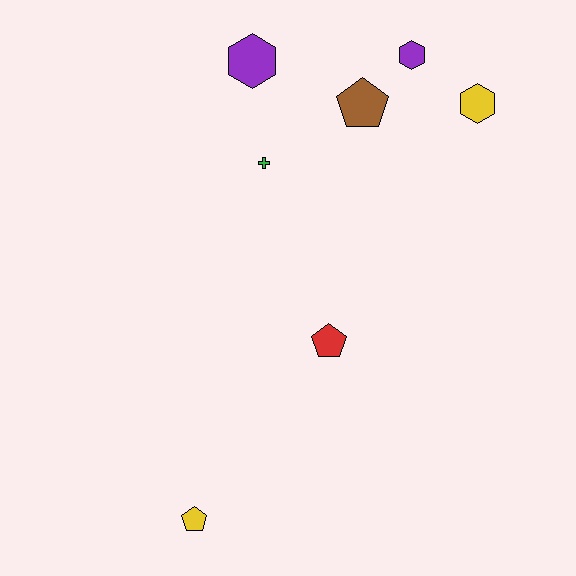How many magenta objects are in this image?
There are no magenta objects.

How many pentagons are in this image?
There are 3 pentagons.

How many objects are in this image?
There are 7 objects.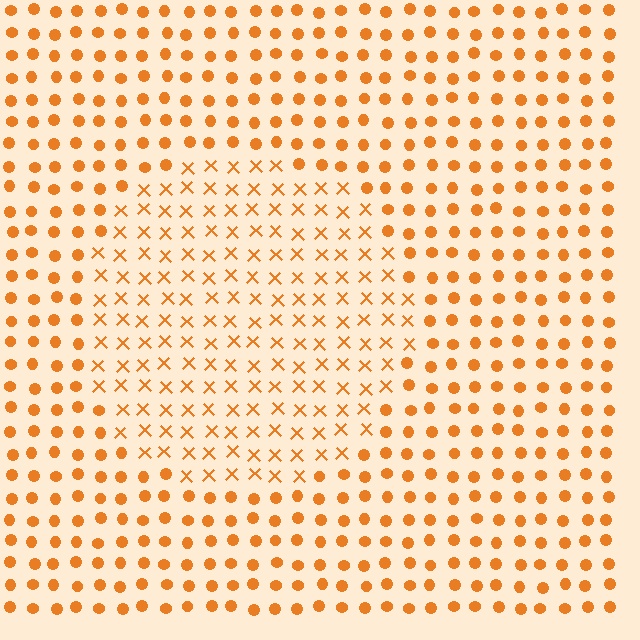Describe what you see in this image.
The image is filled with small orange elements arranged in a uniform grid. A circle-shaped region contains X marks, while the surrounding area contains circles. The boundary is defined purely by the change in element shape.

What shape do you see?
I see a circle.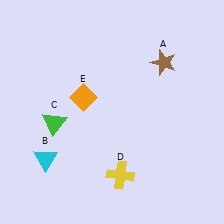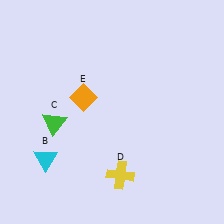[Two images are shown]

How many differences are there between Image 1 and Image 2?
There is 1 difference between the two images.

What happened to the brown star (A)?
The brown star (A) was removed in Image 2. It was in the top-right area of Image 1.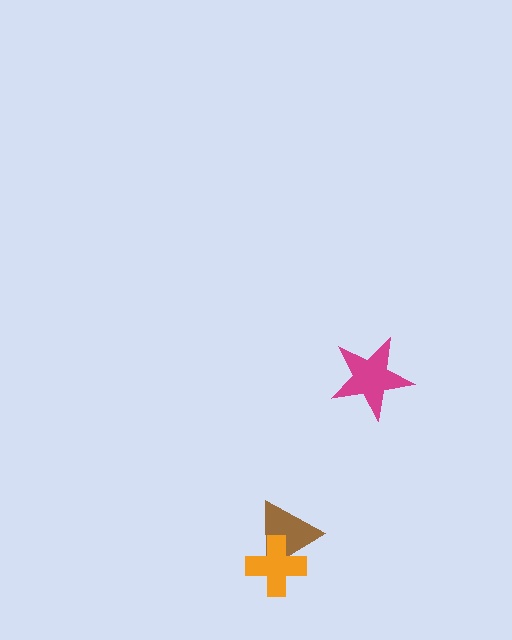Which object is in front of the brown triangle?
The orange cross is in front of the brown triangle.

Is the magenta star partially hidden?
No, no other shape covers it.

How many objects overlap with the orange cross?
1 object overlaps with the orange cross.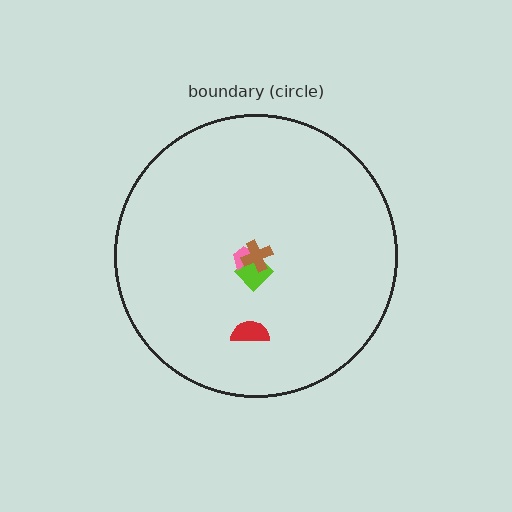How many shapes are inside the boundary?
4 inside, 0 outside.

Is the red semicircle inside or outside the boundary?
Inside.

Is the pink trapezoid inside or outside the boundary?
Inside.